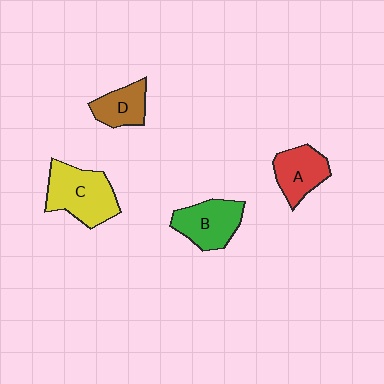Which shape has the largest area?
Shape C (yellow).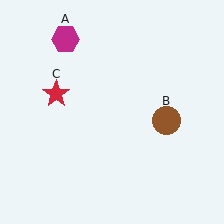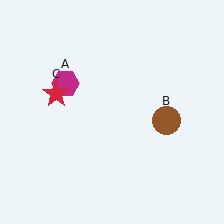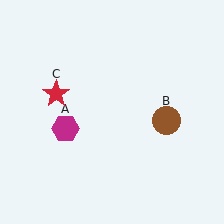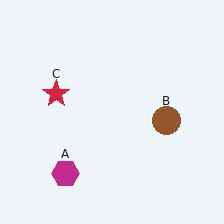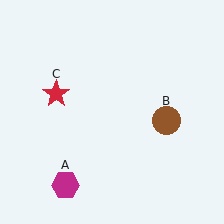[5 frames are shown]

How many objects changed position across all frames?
1 object changed position: magenta hexagon (object A).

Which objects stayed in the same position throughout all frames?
Brown circle (object B) and red star (object C) remained stationary.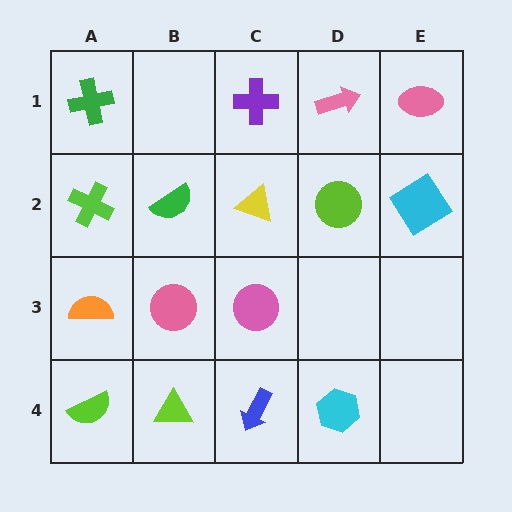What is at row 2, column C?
A yellow triangle.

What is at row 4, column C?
A blue arrow.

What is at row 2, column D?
A lime circle.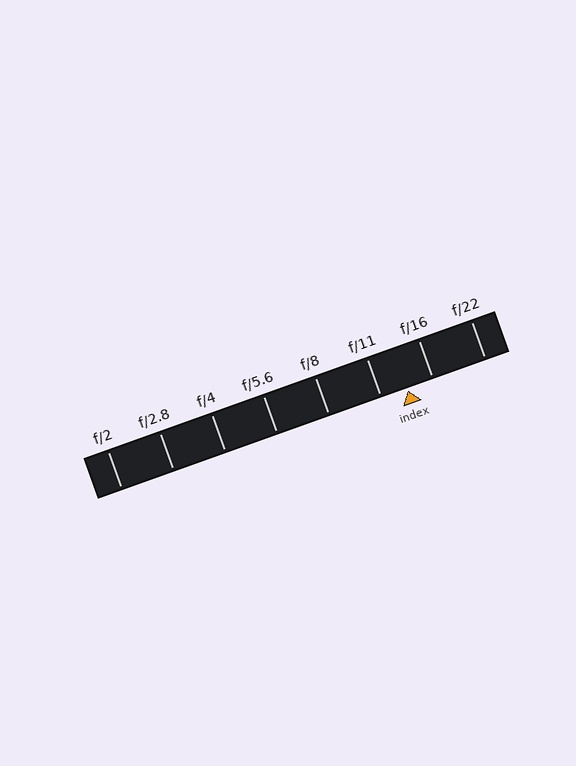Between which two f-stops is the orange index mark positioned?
The index mark is between f/11 and f/16.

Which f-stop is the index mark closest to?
The index mark is closest to f/16.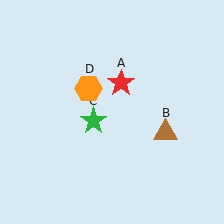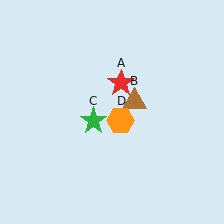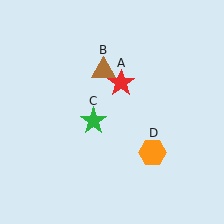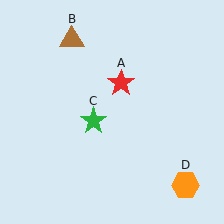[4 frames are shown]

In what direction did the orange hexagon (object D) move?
The orange hexagon (object D) moved down and to the right.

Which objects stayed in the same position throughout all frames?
Red star (object A) and green star (object C) remained stationary.